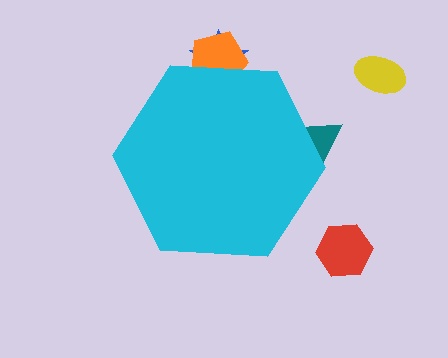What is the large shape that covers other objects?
A cyan hexagon.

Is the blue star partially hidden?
Yes, the blue star is partially hidden behind the cyan hexagon.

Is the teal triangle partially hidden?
Yes, the teal triangle is partially hidden behind the cyan hexagon.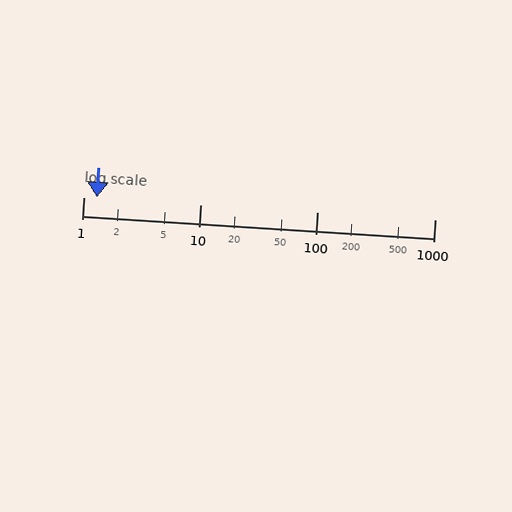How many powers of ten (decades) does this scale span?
The scale spans 3 decades, from 1 to 1000.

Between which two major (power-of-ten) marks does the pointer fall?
The pointer is between 1 and 10.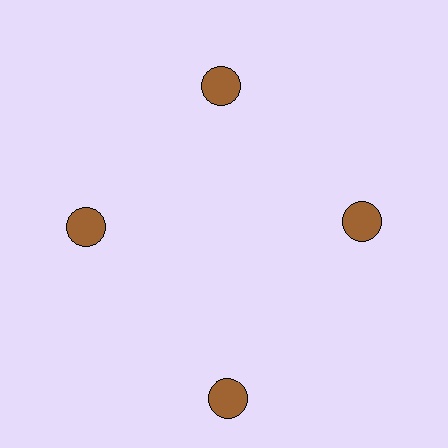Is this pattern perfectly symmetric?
No. The 4 brown circles are arranged in a ring, but one element near the 6 o'clock position is pushed outward from the center, breaking the 4-fold rotational symmetry.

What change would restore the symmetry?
The symmetry would be restored by moving it inward, back onto the ring so that all 4 circles sit at equal angles and equal distance from the center.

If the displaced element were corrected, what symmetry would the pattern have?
It would have 4-fold rotational symmetry — the pattern would map onto itself every 90 degrees.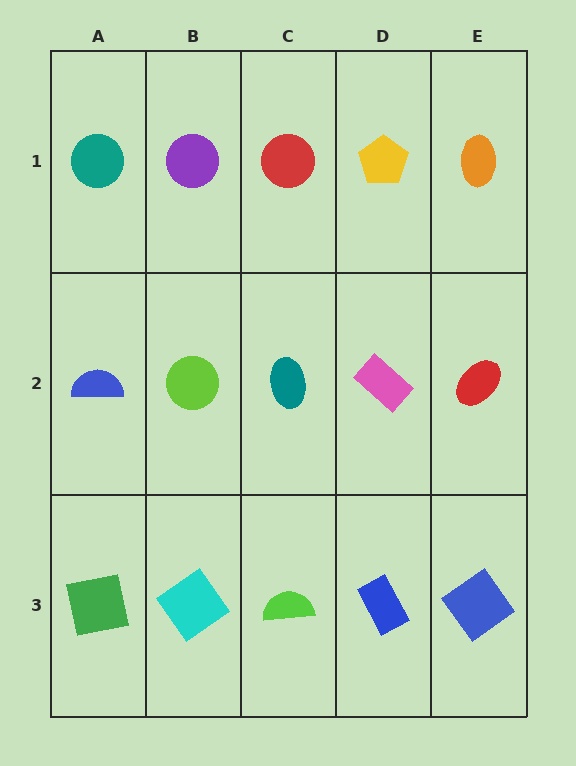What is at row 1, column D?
A yellow pentagon.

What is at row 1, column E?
An orange ellipse.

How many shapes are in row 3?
5 shapes.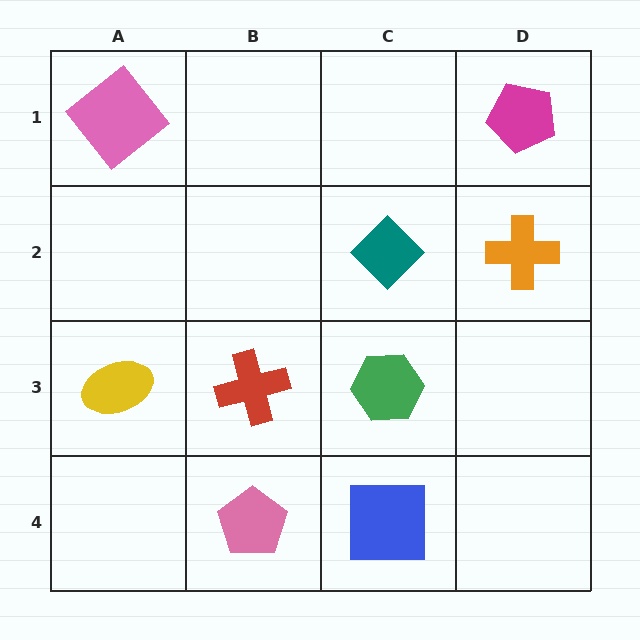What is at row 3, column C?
A green hexagon.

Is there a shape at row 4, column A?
No, that cell is empty.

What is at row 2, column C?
A teal diamond.